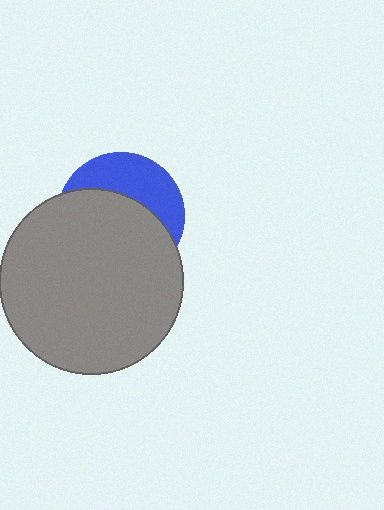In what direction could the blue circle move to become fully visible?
The blue circle could move up. That would shift it out from behind the gray circle entirely.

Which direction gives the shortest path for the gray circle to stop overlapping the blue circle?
Moving down gives the shortest separation.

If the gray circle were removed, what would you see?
You would see the complete blue circle.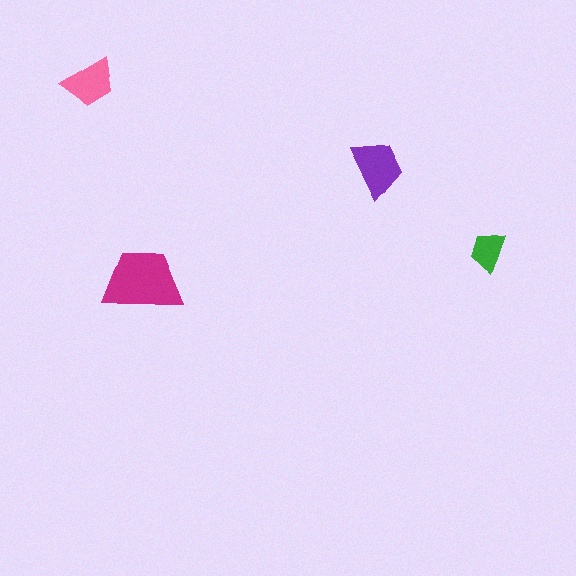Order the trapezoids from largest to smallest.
the magenta one, the purple one, the pink one, the green one.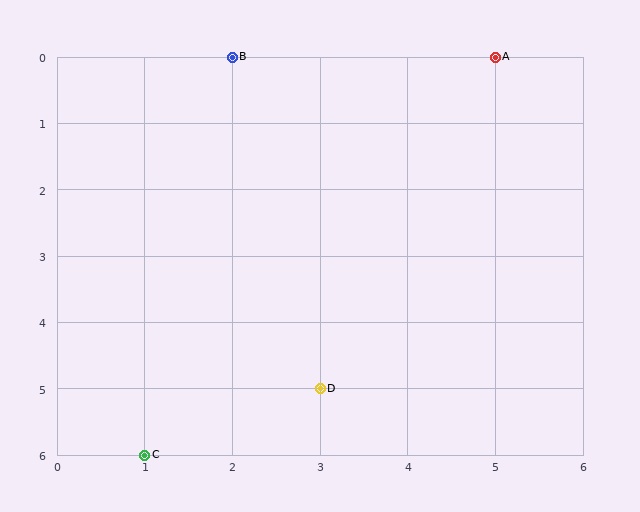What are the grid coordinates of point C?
Point C is at grid coordinates (1, 6).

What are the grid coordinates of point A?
Point A is at grid coordinates (5, 0).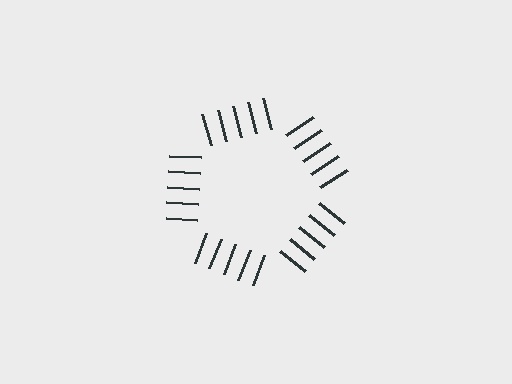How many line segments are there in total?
25 — 5 along each of the 5 edges.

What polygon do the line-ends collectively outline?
An illusory pentagon — the line segments terminate on its edges but no continuous stroke is drawn.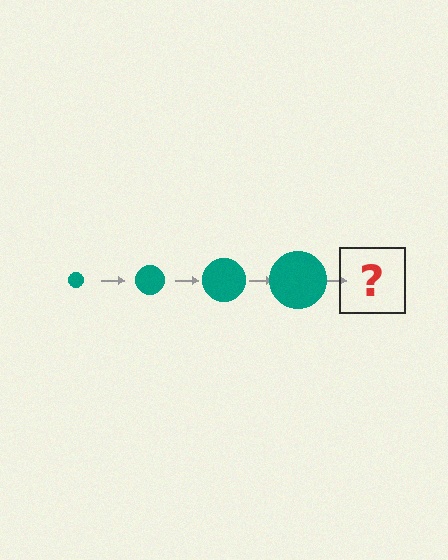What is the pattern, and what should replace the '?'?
The pattern is that the circle gets progressively larger each step. The '?' should be a teal circle, larger than the previous one.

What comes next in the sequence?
The next element should be a teal circle, larger than the previous one.